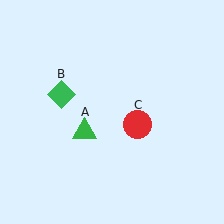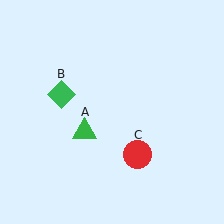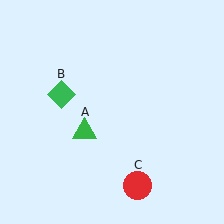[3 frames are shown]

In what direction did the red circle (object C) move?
The red circle (object C) moved down.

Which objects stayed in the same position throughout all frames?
Green triangle (object A) and green diamond (object B) remained stationary.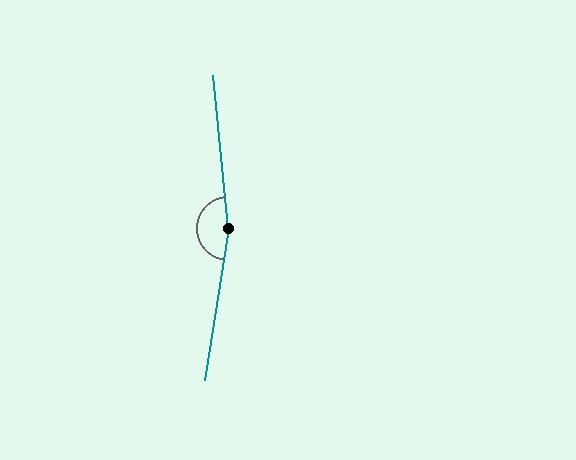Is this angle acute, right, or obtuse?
It is obtuse.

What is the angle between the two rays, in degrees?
Approximately 166 degrees.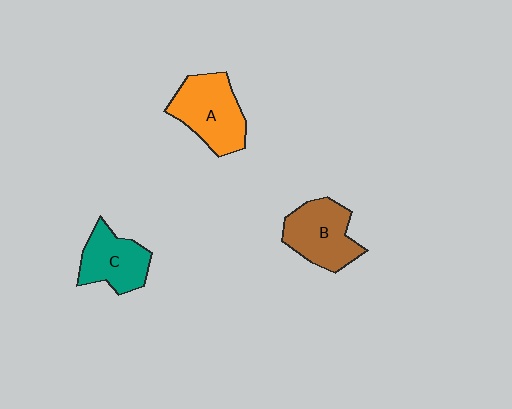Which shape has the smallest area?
Shape C (teal).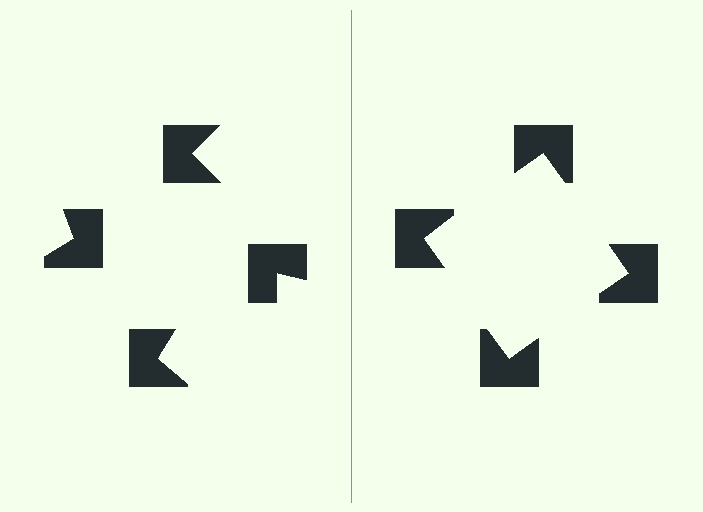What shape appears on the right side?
An illusory square.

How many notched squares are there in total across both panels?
8 — 4 on each side.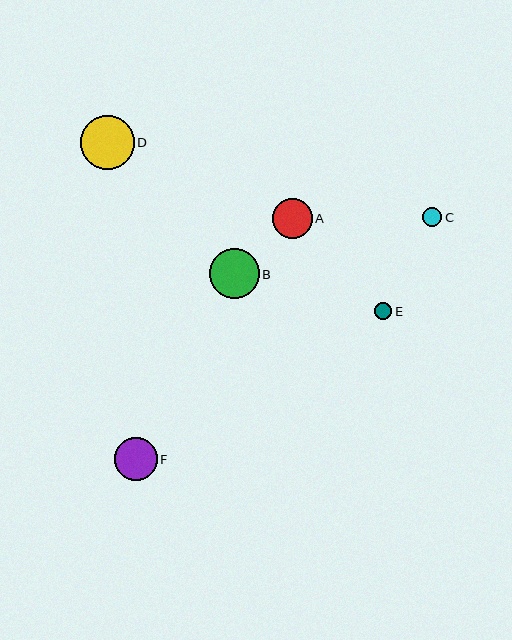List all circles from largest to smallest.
From largest to smallest: D, B, F, A, C, E.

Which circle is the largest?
Circle D is the largest with a size of approximately 54 pixels.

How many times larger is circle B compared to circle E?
Circle B is approximately 3.0 times the size of circle E.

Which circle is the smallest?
Circle E is the smallest with a size of approximately 17 pixels.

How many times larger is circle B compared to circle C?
Circle B is approximately 2.6 times the size of circle C.